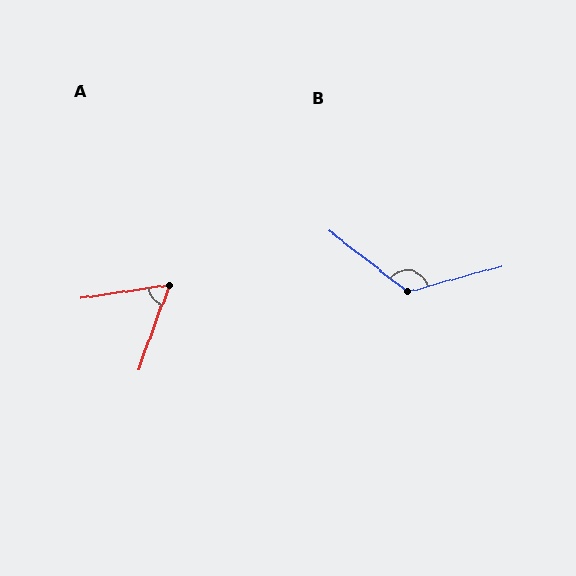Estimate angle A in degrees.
Approximately 61 degrees.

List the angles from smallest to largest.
A (61°), B (127°).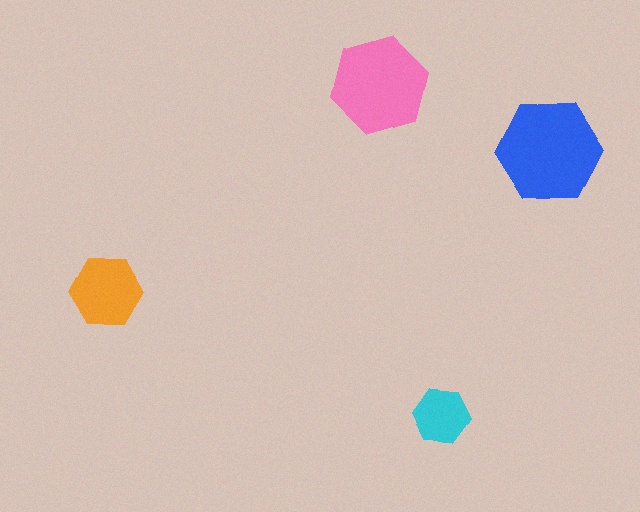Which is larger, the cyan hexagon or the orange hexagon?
The orange one.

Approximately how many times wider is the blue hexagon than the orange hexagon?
About 1.5 times wider.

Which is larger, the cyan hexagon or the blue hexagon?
The blue one.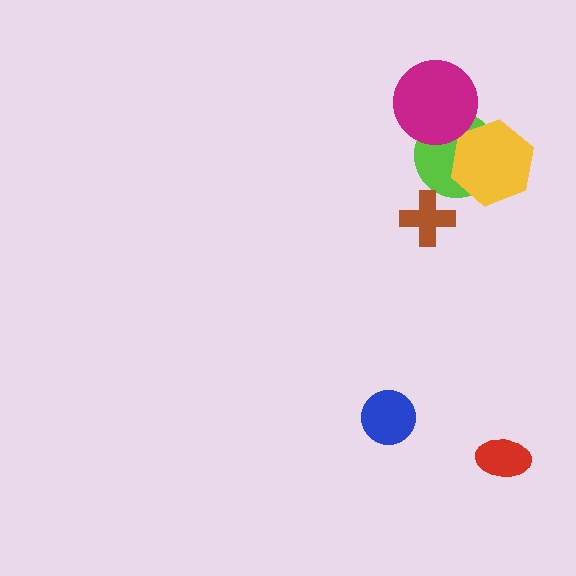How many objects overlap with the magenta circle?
1 object overlaps with the magenta circle.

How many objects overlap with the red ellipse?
0 objects overlap with the red ellipse.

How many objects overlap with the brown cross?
0 objects overlap with the brown cross.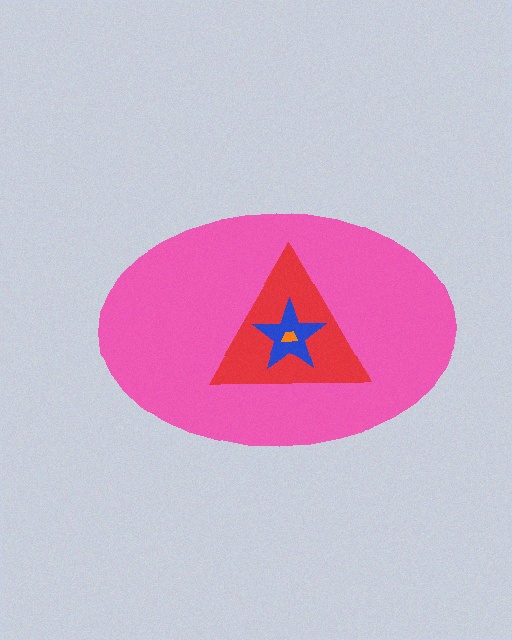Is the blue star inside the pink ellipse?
Yes.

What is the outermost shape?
The pink ellipse.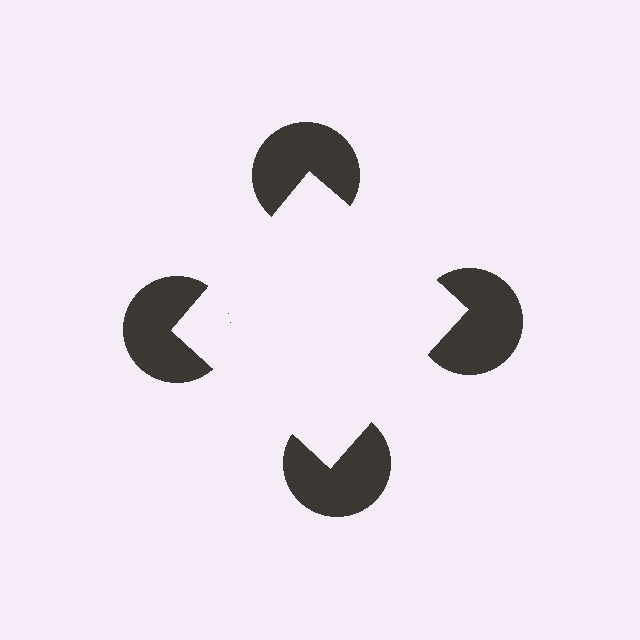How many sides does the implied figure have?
4 sides.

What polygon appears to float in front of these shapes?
An illusory square — its edges are inferred from the aligned wedge cuts in the pac-man discs, not physically drawn.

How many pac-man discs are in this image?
There are 4 — one at each vertex of the illusory square.